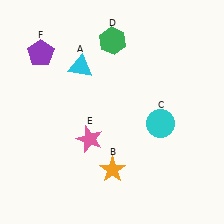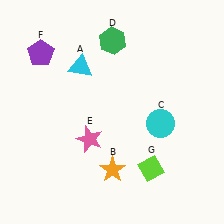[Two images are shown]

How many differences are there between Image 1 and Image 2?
There is 1 difference between the two images.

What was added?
A lime diamond (G) was added in Image 2.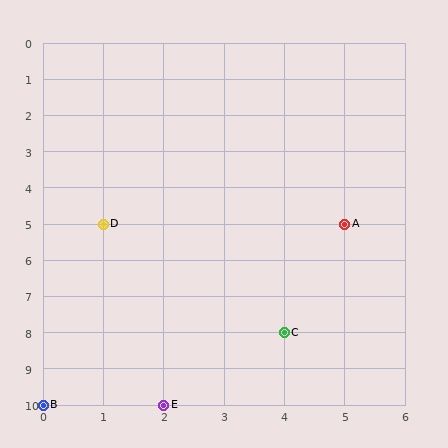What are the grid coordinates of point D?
Point D is at grid coordinates (1, 5).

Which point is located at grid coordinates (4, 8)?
Point C is at (4, 8).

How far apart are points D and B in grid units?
Points D and B are 1 column and 5 rows apart (about 5.1 grid units diagonally).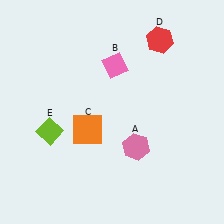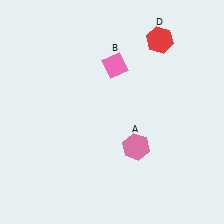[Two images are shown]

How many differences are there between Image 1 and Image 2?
There are 2 differences between the two images.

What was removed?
The lime diamond (E), the orange square (C) were removed in Image 2.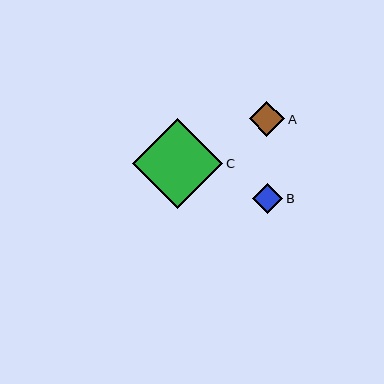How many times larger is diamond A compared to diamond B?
Diamond A is approximately 1.2 times the size of diamond B.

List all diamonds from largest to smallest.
From largest to smallest: C, A, B.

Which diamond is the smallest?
Diamond B is the smallest with a size of approximately 30 pixels.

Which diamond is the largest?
Diamond C is the largest with a size of approximately 90 pixels.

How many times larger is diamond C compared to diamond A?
Diamond C is approximately 2.6 times the size of diamond A.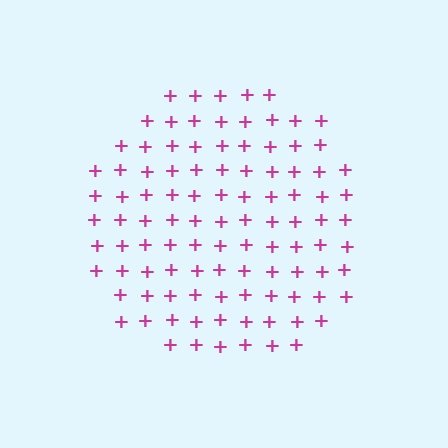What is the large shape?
The large shape is a circle.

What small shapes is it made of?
It is made of small plus signs.